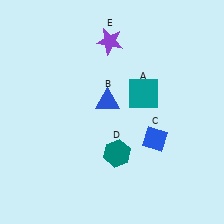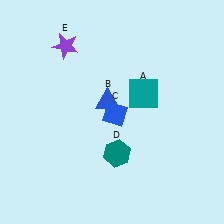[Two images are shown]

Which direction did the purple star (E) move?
The purple star (E) moved left.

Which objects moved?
The objects that moved are: the blue diamond (C), the purple star (E).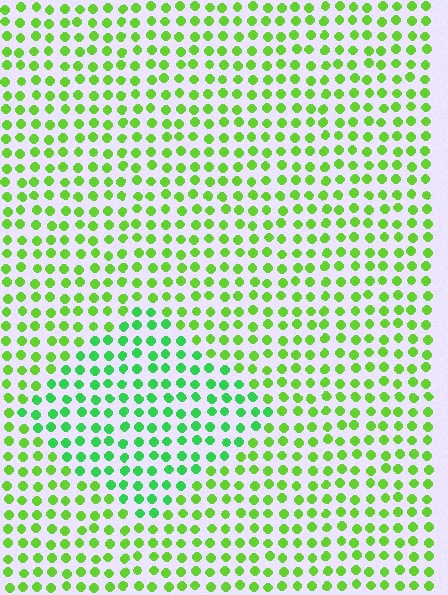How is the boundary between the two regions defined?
The boundary is defined purely by a slight shift in hue (about 31 degrees). Spacing, size, and orientation are identical on both sides.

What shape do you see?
I see a diamond.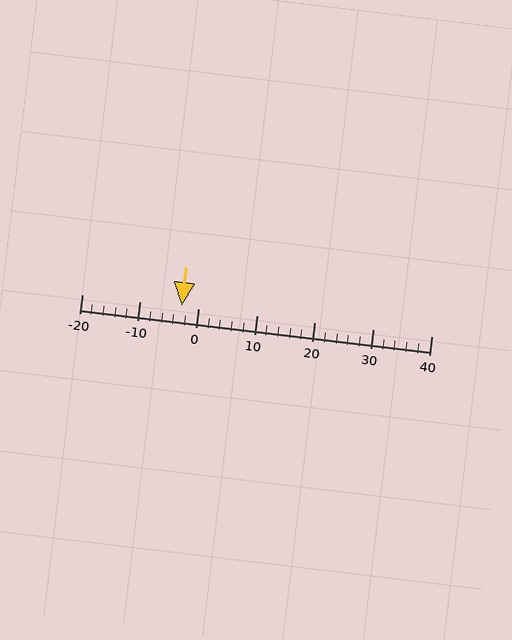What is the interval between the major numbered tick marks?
The major tick marks are spaced 10 units apart.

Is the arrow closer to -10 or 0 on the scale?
The arrow is closer to 0.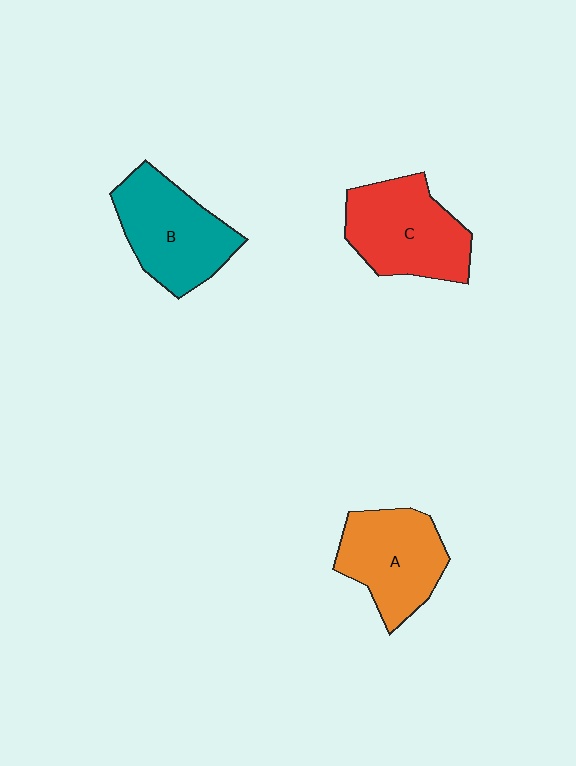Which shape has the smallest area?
Shape A (orange).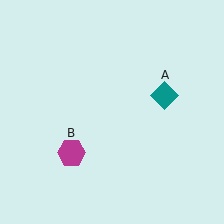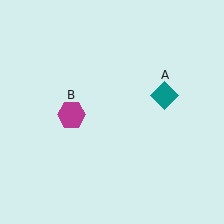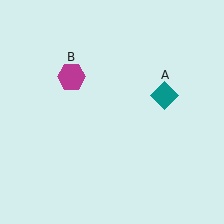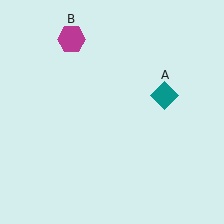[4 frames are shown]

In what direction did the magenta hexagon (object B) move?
The magenta hexagon (object B) moved up.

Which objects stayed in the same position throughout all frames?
Teal diamond (object A) remained stationary.